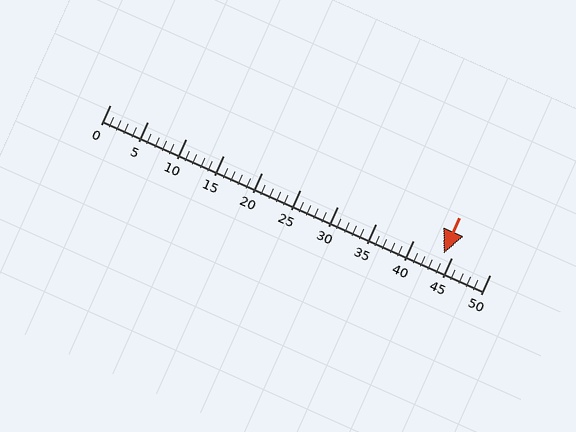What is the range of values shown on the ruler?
The ruler shows values from 0 to 50.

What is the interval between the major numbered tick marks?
The major tick marks are spaced 5 units apart.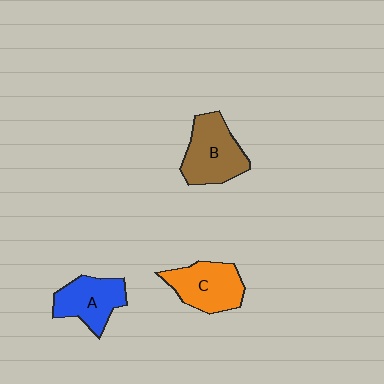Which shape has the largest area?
Shape B (brown).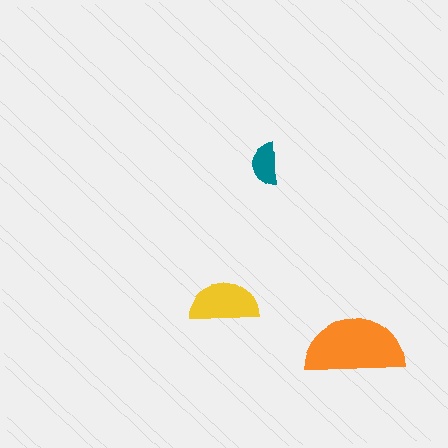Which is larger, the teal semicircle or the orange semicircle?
The orange one.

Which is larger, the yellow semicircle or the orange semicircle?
The orange one.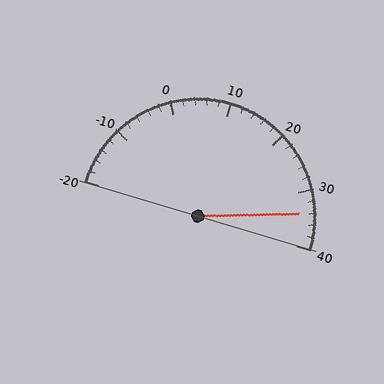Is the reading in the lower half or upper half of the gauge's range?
The reading is in the upper half of the range (-20 to 40).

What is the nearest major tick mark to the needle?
The nearest major tick mark is 30.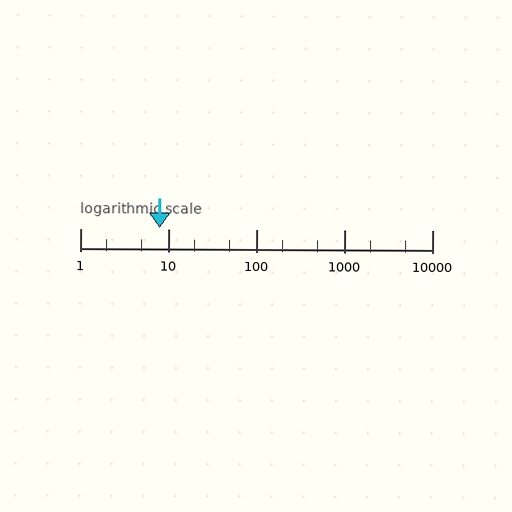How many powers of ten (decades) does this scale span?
The scale spans 4 decades, from 1 to 10000.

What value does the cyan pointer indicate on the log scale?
The pointer indicates approximately 8.